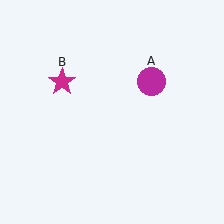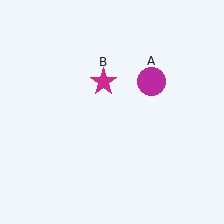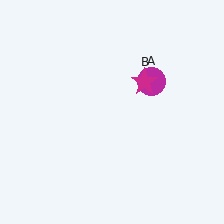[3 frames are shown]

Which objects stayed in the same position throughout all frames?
Magenta circle (object A) remained stationary.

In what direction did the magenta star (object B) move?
The magenta star (object B) moved right.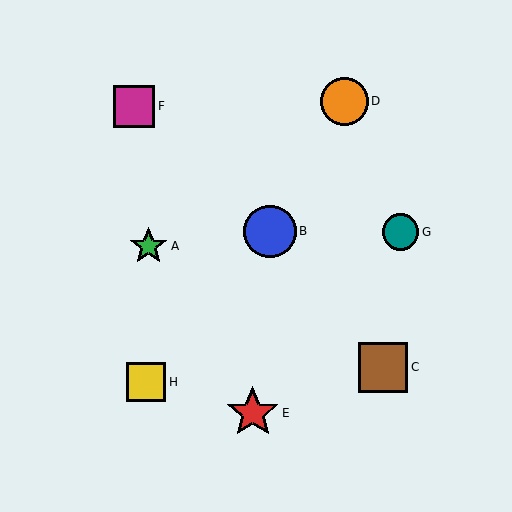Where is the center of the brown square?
The center of the brown square is at (383, 367).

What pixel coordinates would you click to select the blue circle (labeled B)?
Click at (270, 232) to select the blue circle B.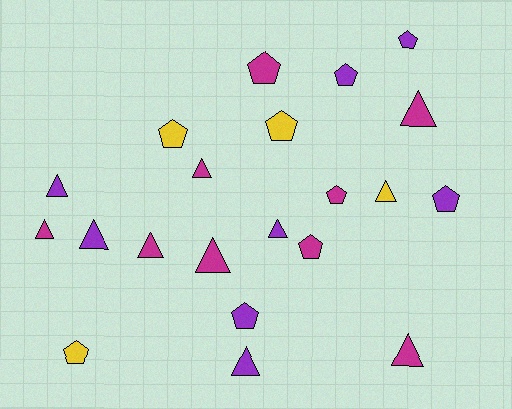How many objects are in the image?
There are 21 objects.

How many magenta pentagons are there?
There are 3 magenta pentagons.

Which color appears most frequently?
Magenta, with 9 objects.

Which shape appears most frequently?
Triangle, with 11 objects.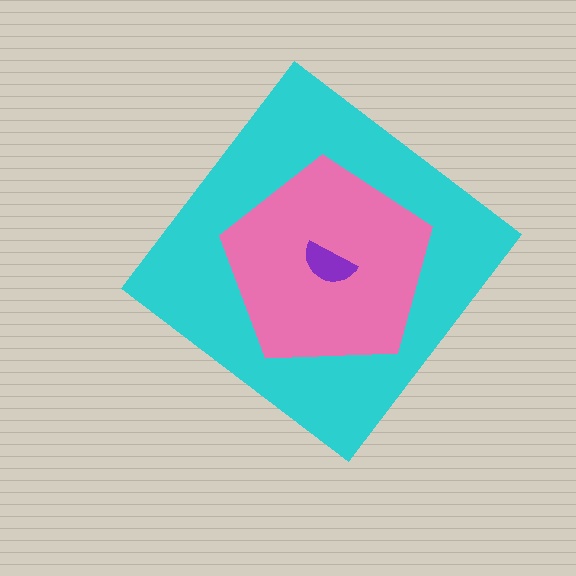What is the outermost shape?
The cyan diamond.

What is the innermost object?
The purple semicircle.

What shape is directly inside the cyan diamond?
The pink pentagon.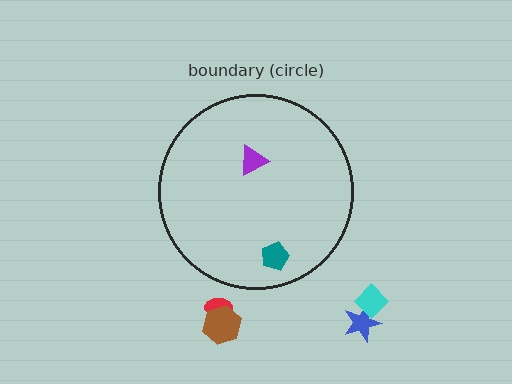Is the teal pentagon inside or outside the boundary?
Inside.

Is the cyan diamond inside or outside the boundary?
Outside.